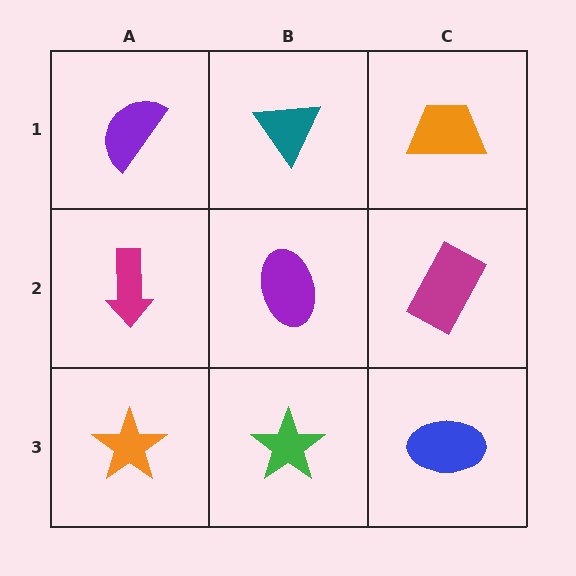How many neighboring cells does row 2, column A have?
3.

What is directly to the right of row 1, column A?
A teal triangle.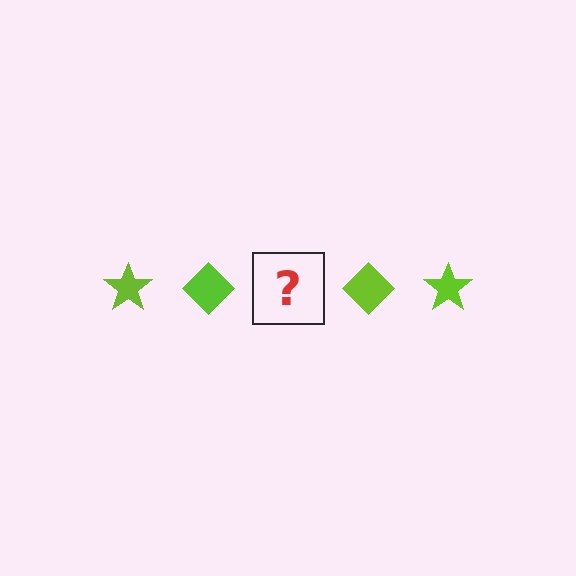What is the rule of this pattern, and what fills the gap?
The rule is that the pattern cycles through star, diamond shapes in lime. The gap should be filled with a lime star.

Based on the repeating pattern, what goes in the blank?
The blank should be a lime star.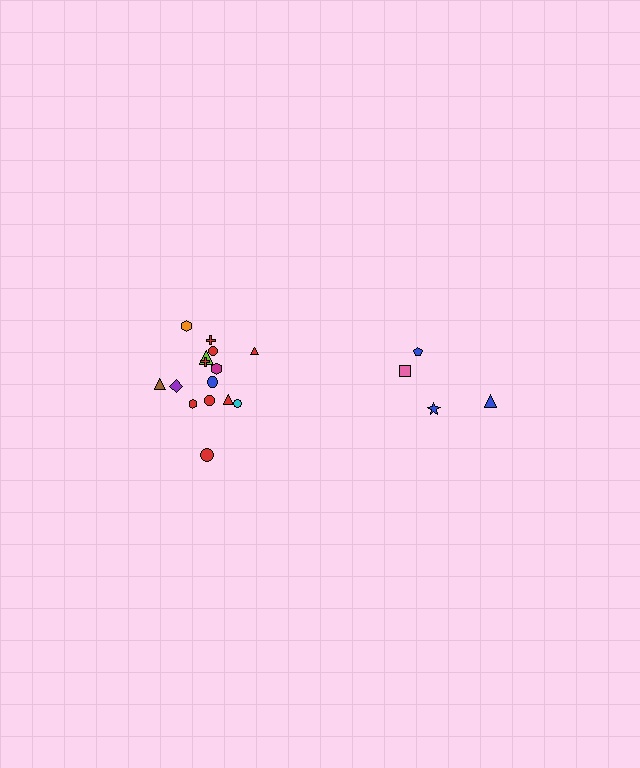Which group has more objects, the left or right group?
The left group.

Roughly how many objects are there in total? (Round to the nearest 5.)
Roughly 20 objects in total.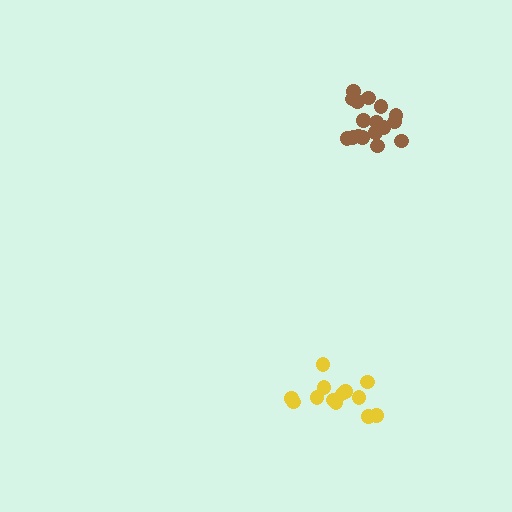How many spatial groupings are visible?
There are 2 spatial groupings.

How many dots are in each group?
Group 1: 13 dots, Group 2: 17 dots (30 total).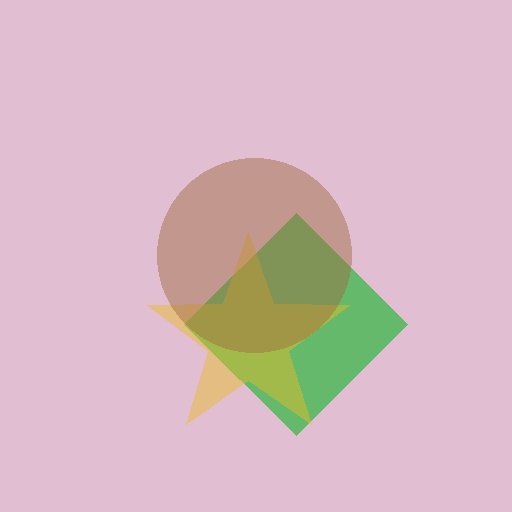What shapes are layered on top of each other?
The layered shapes are: a green diamond, a yellow star, a brown circle.